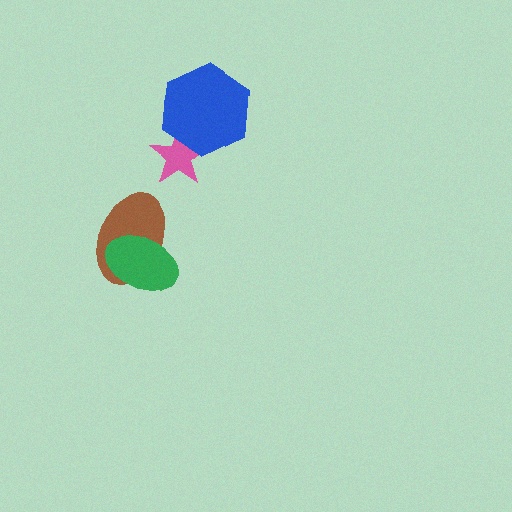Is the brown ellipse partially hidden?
Yes, it is partially covered by another shape.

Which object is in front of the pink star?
The blue hexagon is in front of the pink star.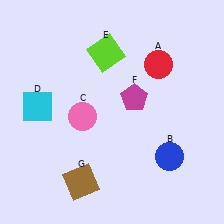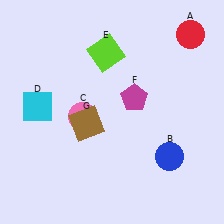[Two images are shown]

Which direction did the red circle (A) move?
The red circle (A) moved right.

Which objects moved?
The objects that moved are: the red circle (A), the brown square (G).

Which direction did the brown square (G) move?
The brown square (G) moved up.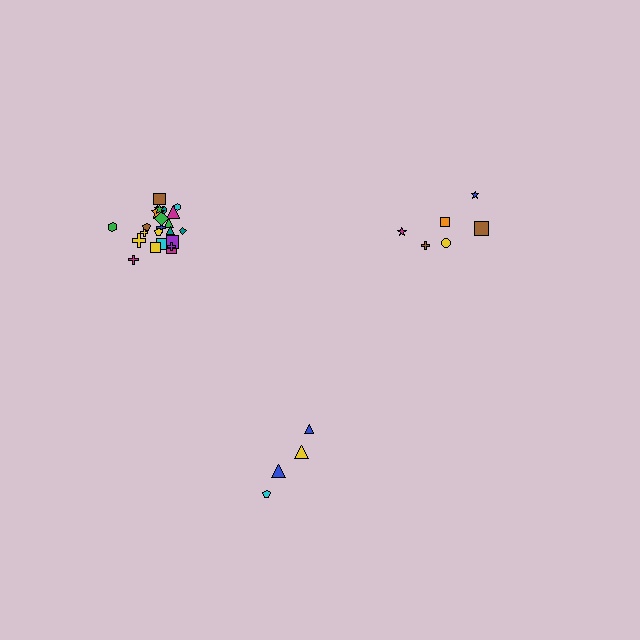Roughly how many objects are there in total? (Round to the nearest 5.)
Roughly 30 objects in total.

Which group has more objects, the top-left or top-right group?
The top-left group.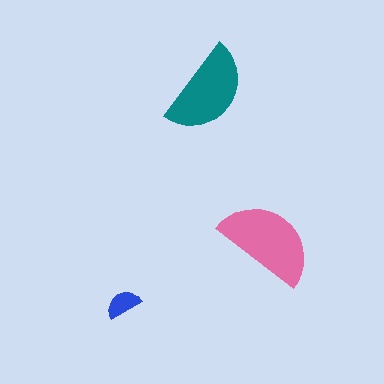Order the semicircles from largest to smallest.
the pink one, the teal one, the blue one.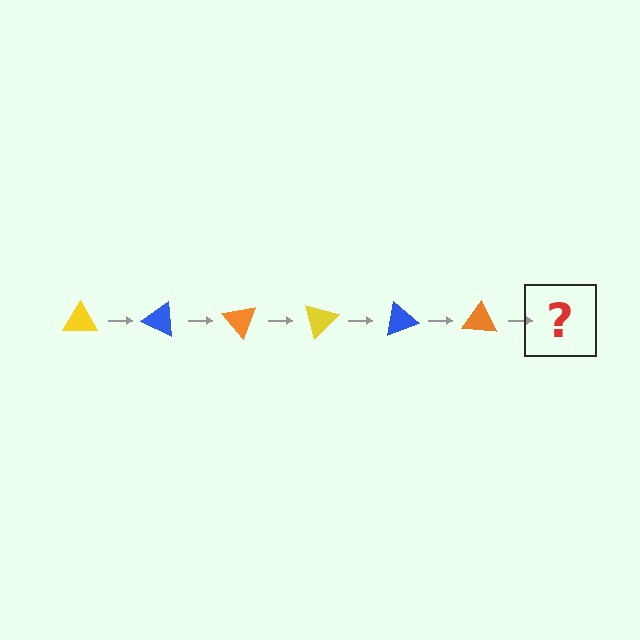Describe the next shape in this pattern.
It should be a yellow triangle, rotated 150 degrees from the start.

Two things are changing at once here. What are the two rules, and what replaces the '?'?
The two rules are that it rotates 25 degrees each step and the color cycles through yellow, blue, and orange. The '?' should be a yellow triangle, rotated 150 degrees from the start.